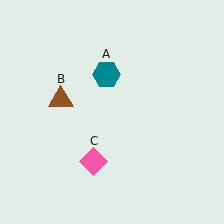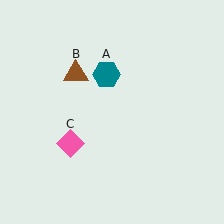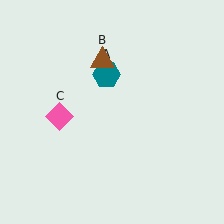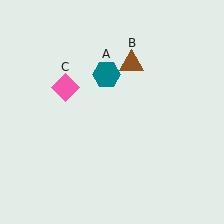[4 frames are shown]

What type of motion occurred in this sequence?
The brown triangle (object B), pink diamond (object C) rotated clockwise around the center of the scene.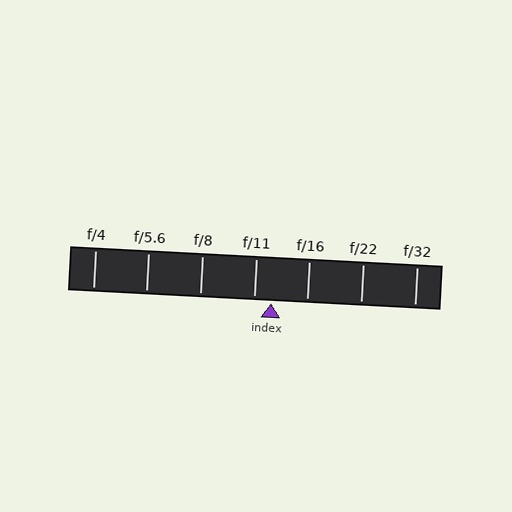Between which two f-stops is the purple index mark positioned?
The index mark is between f/11 and f/16.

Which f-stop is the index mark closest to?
The index mark is closest to f/11.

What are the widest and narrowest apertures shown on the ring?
The widest aperture shown is f/4 and the narrowest is f/32.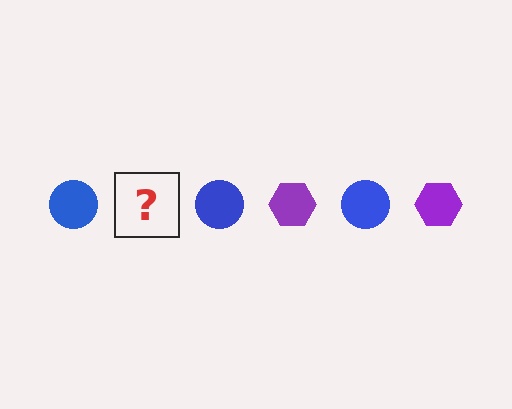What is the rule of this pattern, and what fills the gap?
The rule is that the pattern alternates between blue circle and purple hexagon. The gap should be filled with a purple hexagon.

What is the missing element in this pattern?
The missing element is a purple hexagon.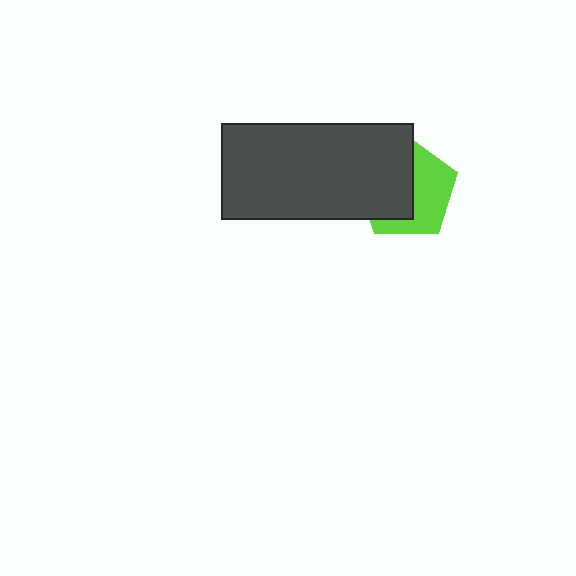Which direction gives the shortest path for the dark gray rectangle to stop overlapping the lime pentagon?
Moving left gives the shortest separation.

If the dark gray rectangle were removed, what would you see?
You would see the complete lime pentagon.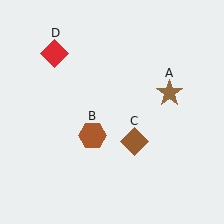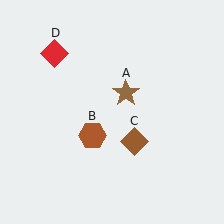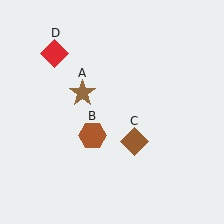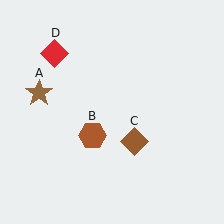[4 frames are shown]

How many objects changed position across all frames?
1 object changed position: brown star (object A).